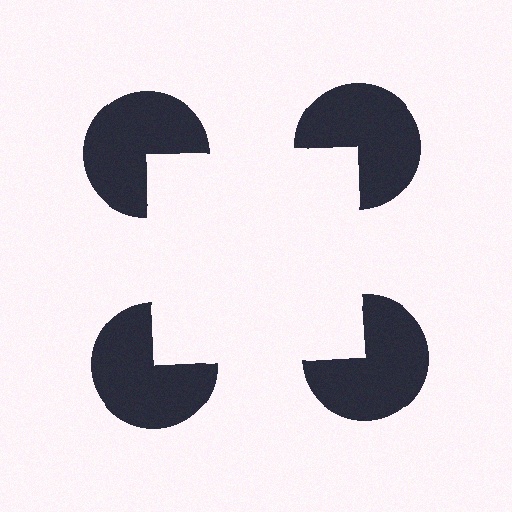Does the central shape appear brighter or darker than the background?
It typically appears slightly brighter than the background, even though no actual brightness change is drawn.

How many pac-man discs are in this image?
There are 4 — one at each vertex of the illusory square.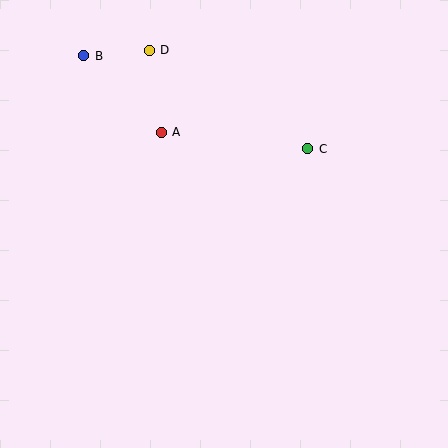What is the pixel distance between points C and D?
The distance between C and D is 187 pixels.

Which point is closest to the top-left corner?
Point B is closest to the top-left corner.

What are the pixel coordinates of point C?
Point C is at (308, 149).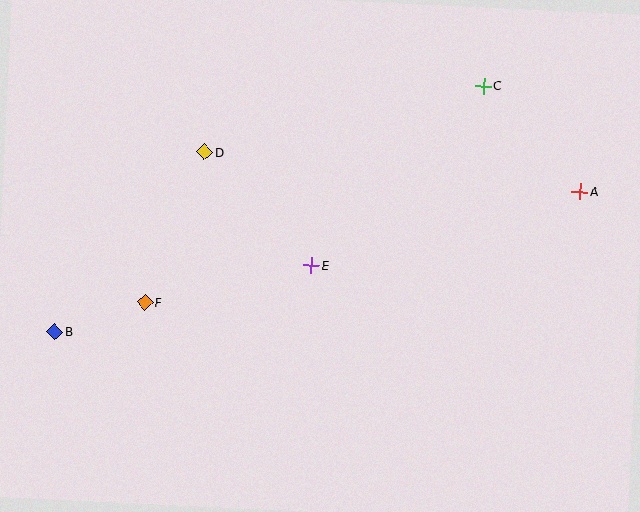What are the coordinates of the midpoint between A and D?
The midpoint between A and D is at (392, 172).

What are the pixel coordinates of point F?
Point F is at (145, 302).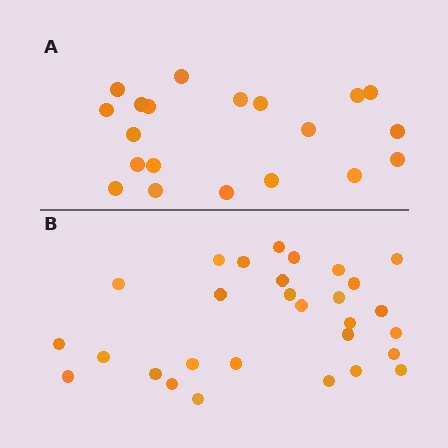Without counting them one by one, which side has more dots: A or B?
Region B (the bottom region) has more dots.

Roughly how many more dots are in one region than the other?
Region B has roughly 8 or so more dots than region A.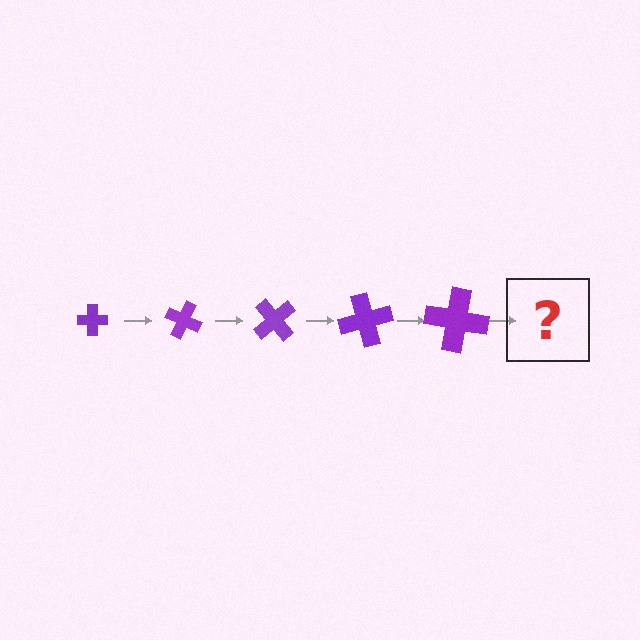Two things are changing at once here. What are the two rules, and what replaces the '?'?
The two rules are that the cross grows larger each step and it rotates 25 degrees each step. The '?' should be a cross, larger than the previous one and rotated 125 degrees from the start.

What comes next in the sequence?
The next element should be a cross, larger than the previous one and rotated 125 degrees from the start.